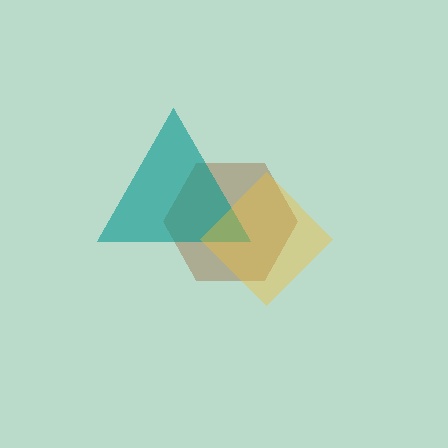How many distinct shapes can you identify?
There are 3 distinct shapes: a brown hexagon, a teal triangle, a yellow diamond.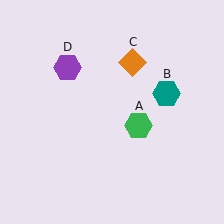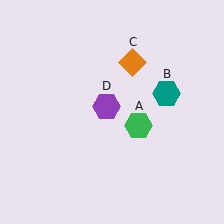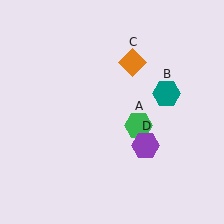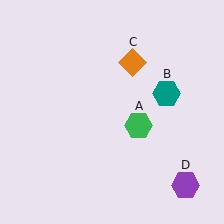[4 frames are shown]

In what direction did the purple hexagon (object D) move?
The purple hexagon (object D) moved down and to the right.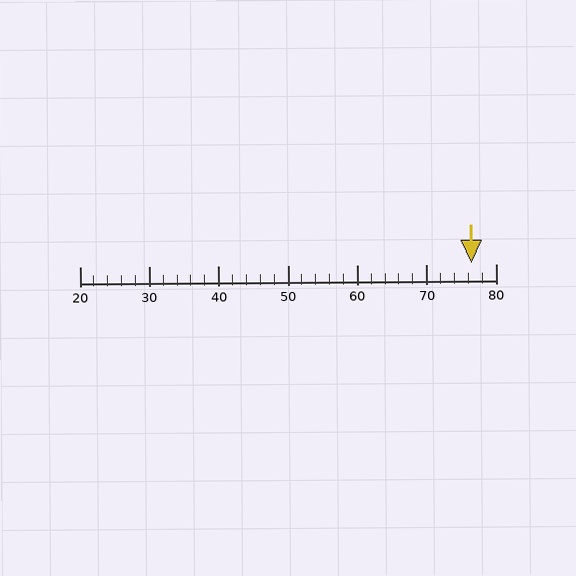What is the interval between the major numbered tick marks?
The major tick marks are spaced 10 units apart.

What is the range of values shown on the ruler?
The ruler shows values from 20 to 80.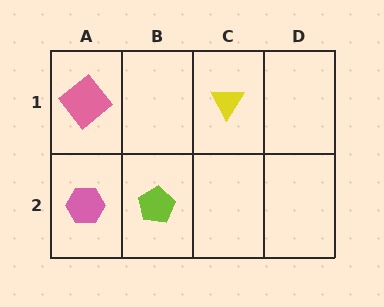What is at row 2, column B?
A lime pentagon.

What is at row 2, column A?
A pink hexagon.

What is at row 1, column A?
A pink diamond.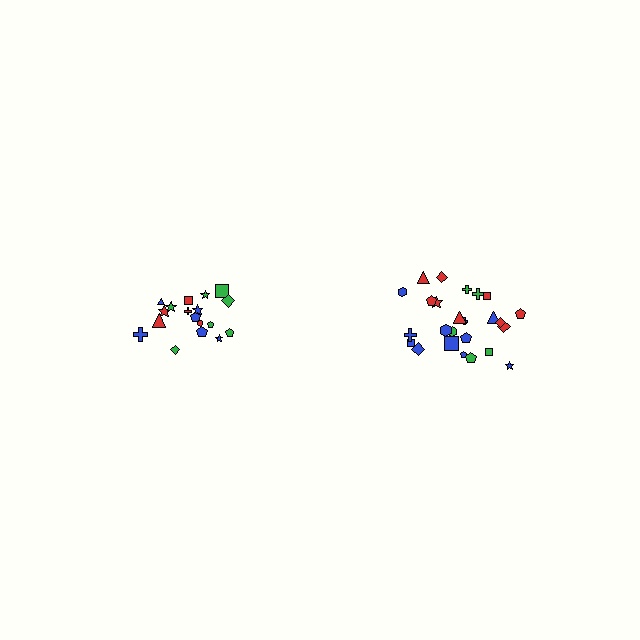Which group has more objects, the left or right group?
The right group.